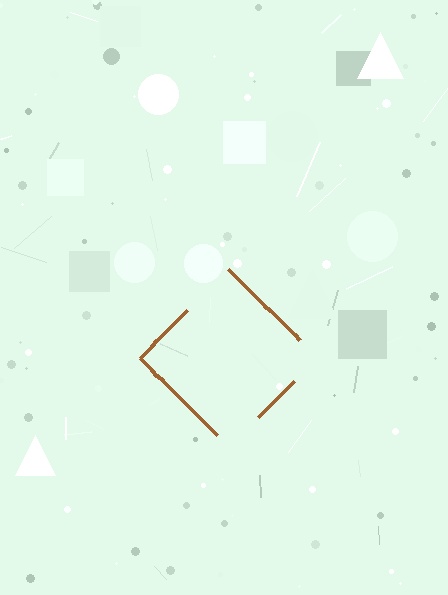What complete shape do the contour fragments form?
The contour fragments form a diamond.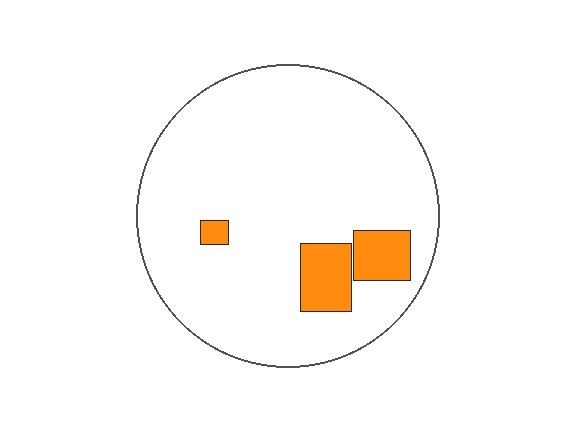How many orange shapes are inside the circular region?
3.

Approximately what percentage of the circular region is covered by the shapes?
Approximately 10%.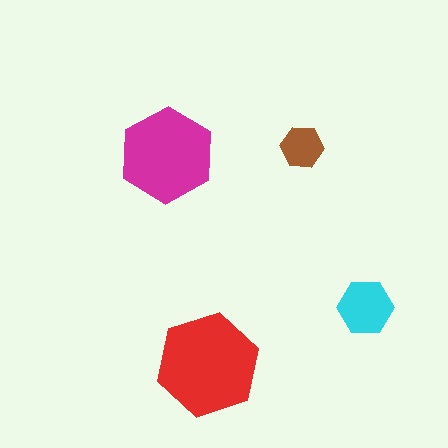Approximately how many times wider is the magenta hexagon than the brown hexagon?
About 2 times wider.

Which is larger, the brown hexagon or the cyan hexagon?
The cyan one.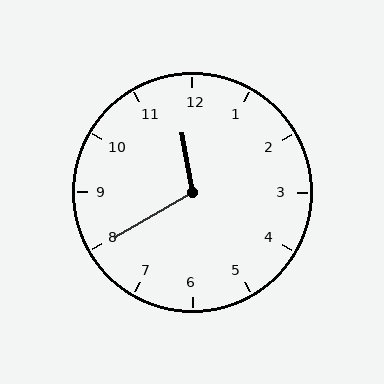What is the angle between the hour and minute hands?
Approximately 110 degrees.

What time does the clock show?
11:40.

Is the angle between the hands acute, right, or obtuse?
It is obtuse.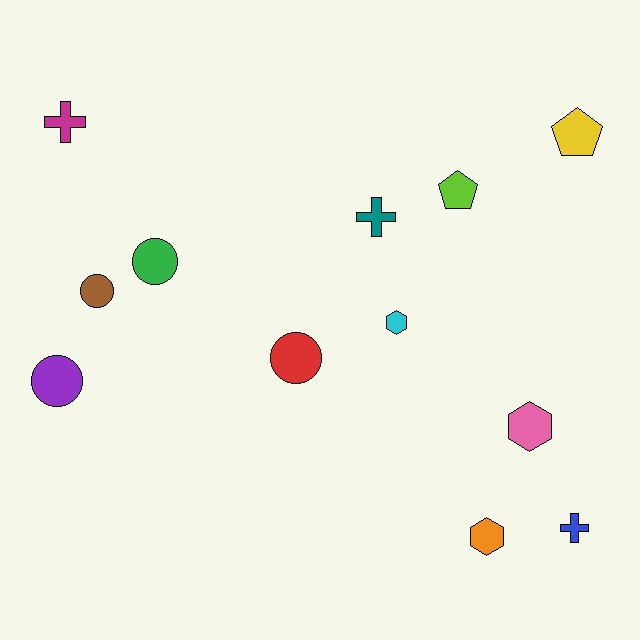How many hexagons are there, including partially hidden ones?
There are 3 hexagons.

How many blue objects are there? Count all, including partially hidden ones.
There is 1 blue object.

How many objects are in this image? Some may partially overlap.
There are 12 objects.